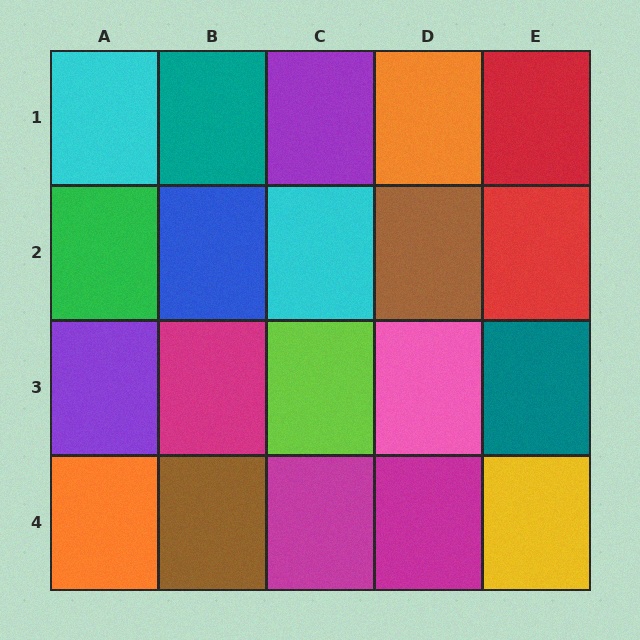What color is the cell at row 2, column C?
Cyan.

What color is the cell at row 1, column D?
Orange.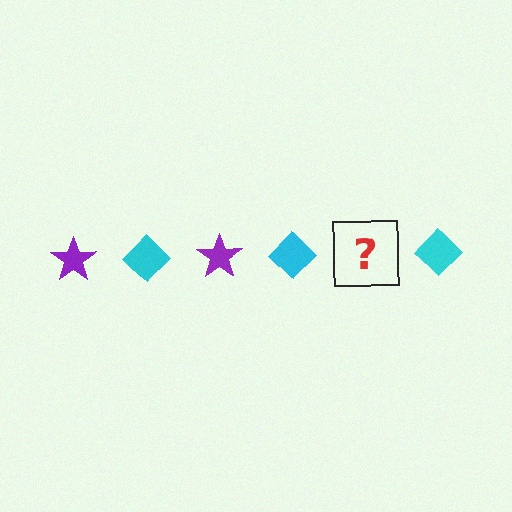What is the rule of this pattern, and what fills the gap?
The rule is that the pattern alternates between purple star and cyan diamond. The gap should be filled with a purple star.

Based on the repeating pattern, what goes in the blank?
The blank should be a purple star.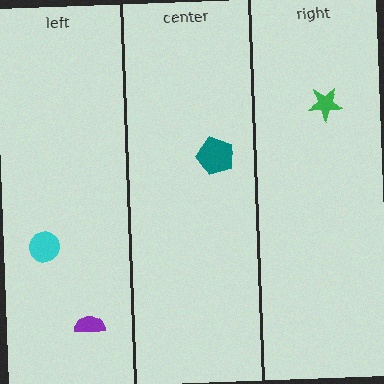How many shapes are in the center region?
1.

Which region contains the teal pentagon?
The center region.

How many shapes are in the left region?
2.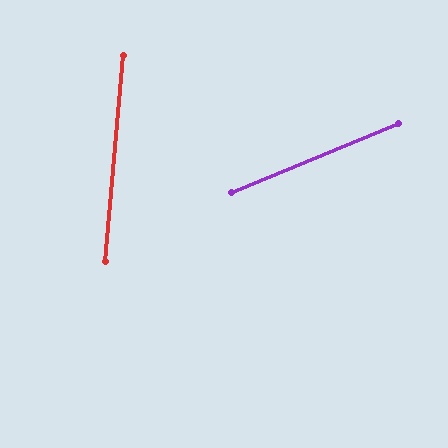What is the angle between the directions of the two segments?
Approximately 63 degrees.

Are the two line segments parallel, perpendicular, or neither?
Neither parallel nor perpendicular — they differ by about 63°.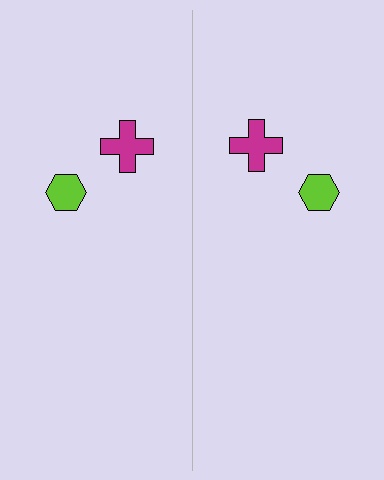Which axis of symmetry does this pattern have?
The pattern has a vertical axis of symmetry running through the center of the image.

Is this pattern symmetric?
Yes, this pattern has bilateral (reflection) symmetry.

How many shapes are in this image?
There are 4 shapes in this image.